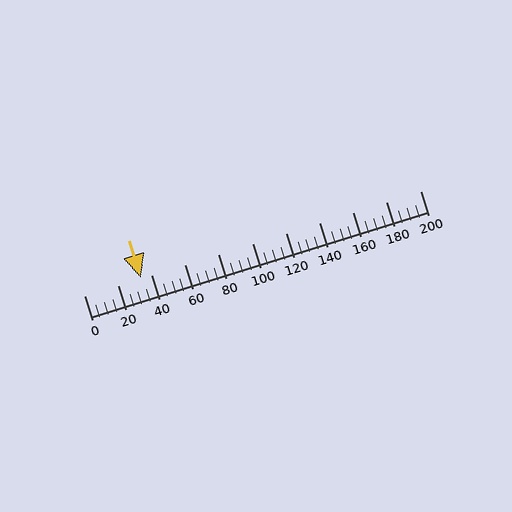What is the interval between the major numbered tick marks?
The major tick marks are spaced 20 units apart.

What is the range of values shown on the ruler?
The ruler shows values from 0 to 200.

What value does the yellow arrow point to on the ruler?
The yellow arrow points to approximately 34.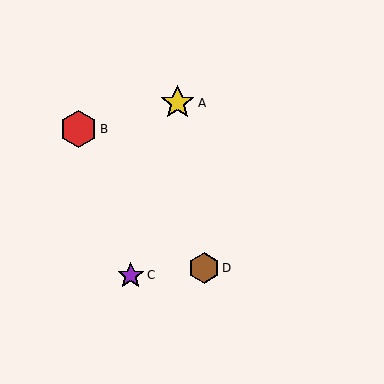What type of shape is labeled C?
Shape C is a purple star.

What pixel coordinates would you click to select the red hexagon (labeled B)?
Click at (78, 129) to select the red hexagon B.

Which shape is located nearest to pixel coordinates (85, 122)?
The red hexagon (labeled B) at (78, 129) is nearest to that location.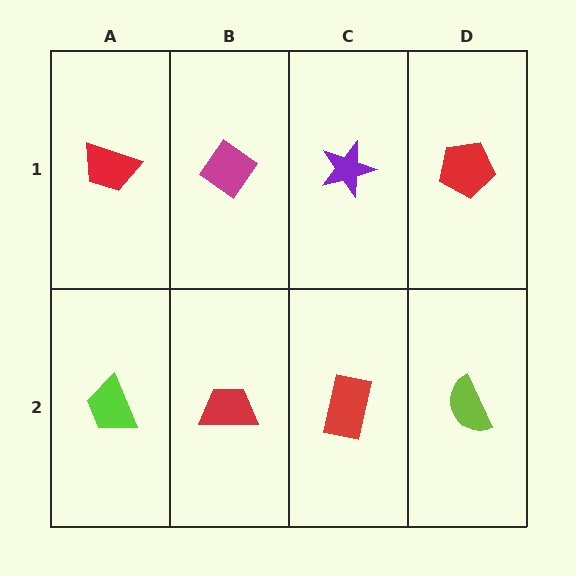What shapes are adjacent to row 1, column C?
A red rectangle (row 2, column C), a magenta diamond (row 1, column B), a red pentagon (row 1, column D).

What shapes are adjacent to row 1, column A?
A lime trapezoid (row 2, column A), a magenta diamond (row 1, column B).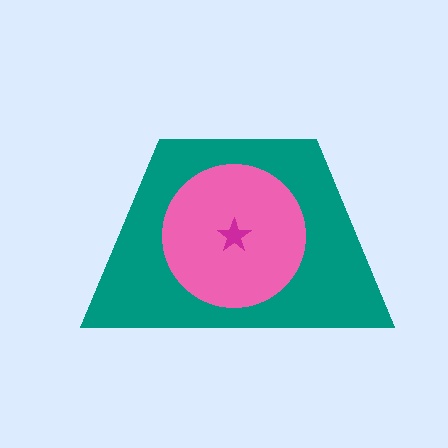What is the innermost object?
The magenta star.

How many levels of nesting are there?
3.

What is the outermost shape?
The teal trapezoid.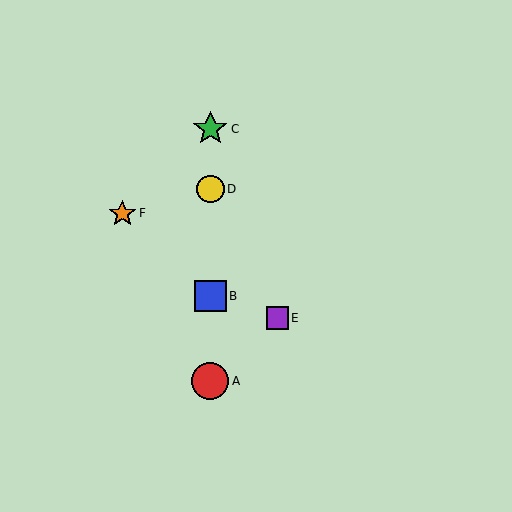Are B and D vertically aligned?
Yes, both are at x≈210.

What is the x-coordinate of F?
Object F is at x≈122.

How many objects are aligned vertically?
4 objects (A, B, C, D) are aligned vertically.